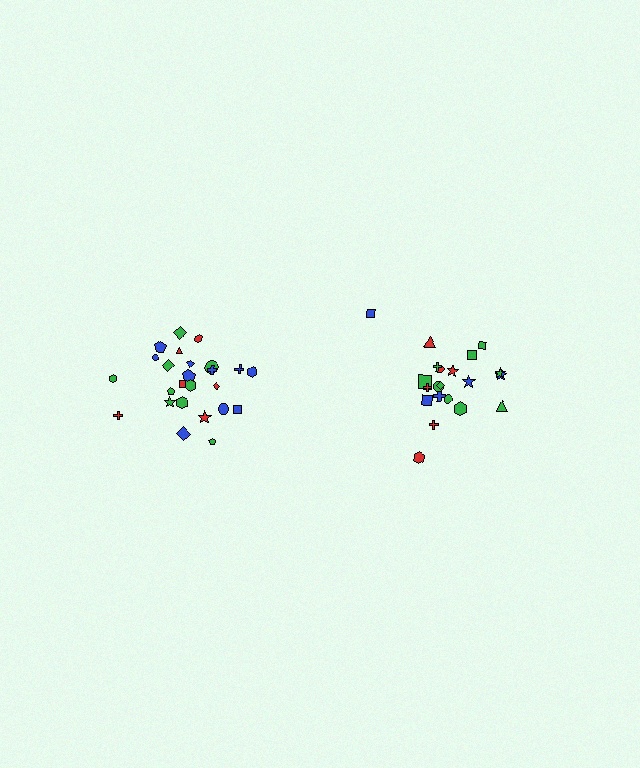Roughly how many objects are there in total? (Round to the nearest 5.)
Roughly 45 objects in total.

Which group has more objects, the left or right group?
The left group.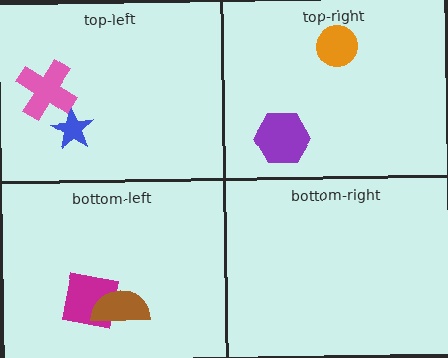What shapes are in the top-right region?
The purple hexagon, the orange circle.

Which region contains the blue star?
The top-left region.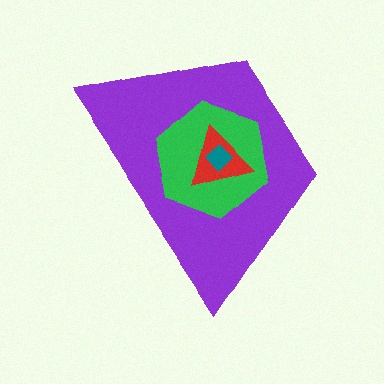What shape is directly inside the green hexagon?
The red triangle.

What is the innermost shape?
The teal diamond.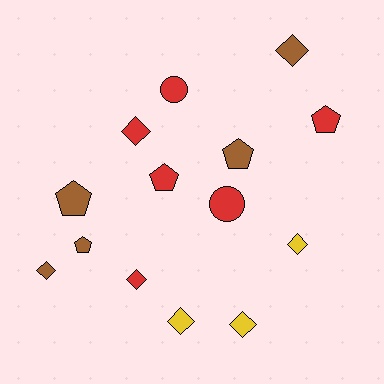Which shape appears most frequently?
Diamond, with 7 objects.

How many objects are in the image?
There are 14 objects.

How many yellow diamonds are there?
There are 3 yellow diamonds.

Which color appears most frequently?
Red, with 6 objects.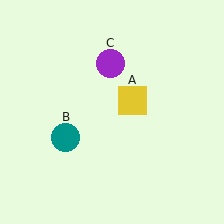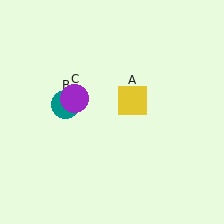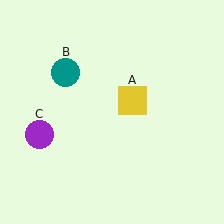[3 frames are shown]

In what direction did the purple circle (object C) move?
The purple circle (object C) moved down and to the left.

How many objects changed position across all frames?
2 objects changed position: teal circle (object B), purple circle (object C).